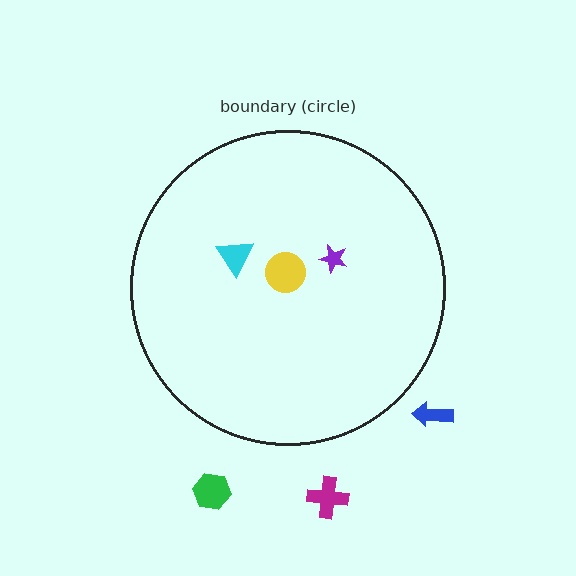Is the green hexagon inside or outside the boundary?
Outside.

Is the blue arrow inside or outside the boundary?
Outside.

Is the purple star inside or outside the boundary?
Inside.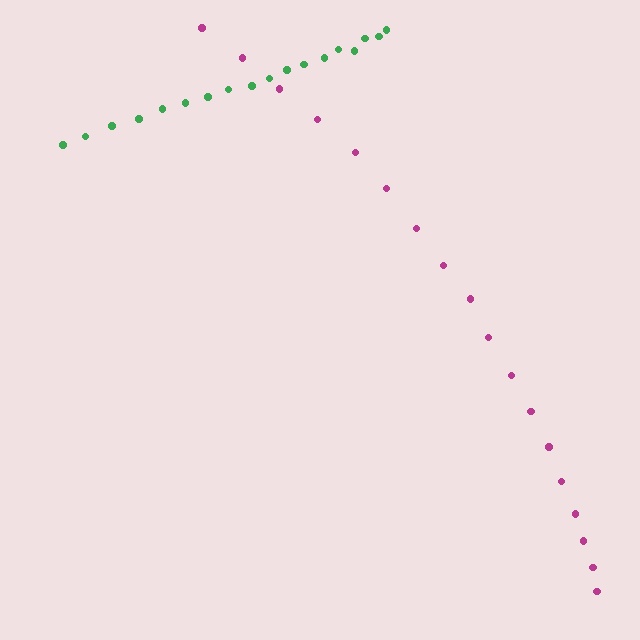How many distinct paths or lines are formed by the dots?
There are 2 distinct paths.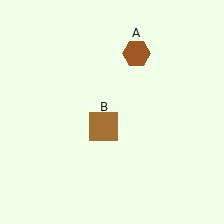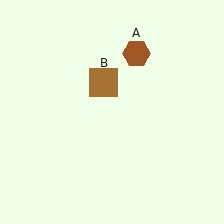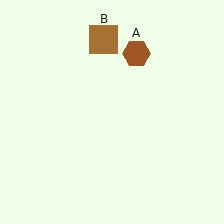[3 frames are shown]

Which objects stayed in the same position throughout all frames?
Brown hexagon (object A) remained stationary.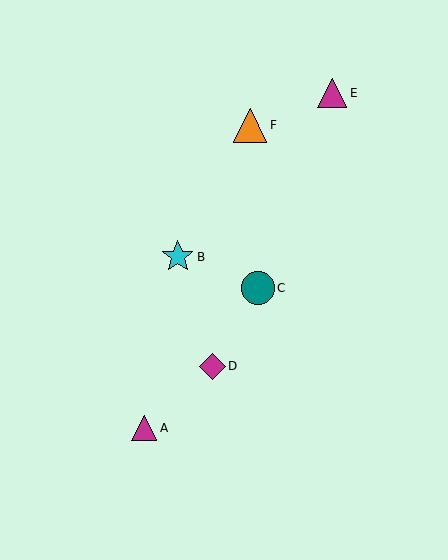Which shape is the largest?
The orange triangle (labeled F) is the largest.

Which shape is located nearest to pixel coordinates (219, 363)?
The magenta diamond (labeled D) at (212, 366) is nearest to that location.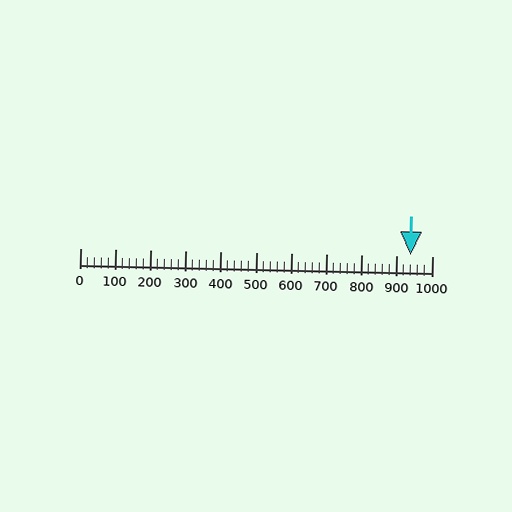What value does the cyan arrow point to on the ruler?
The cyan arrow points to approximately 940.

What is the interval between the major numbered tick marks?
The major tick marks are spaced 100 units apart.